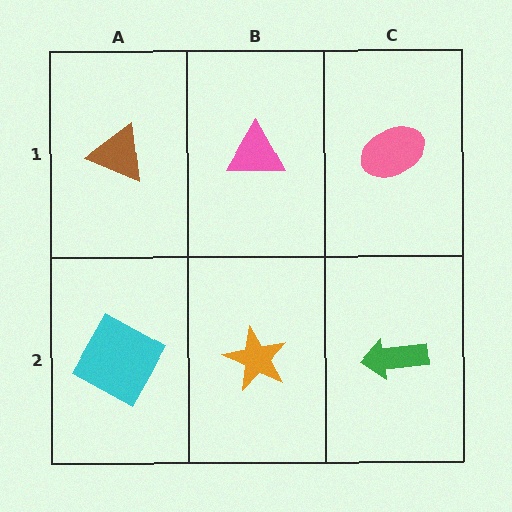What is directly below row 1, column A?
A cyan square.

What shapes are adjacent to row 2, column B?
A pink triangle (row 1, column B), a cyan square (row 2, column A), a green arrow (row 2, column C).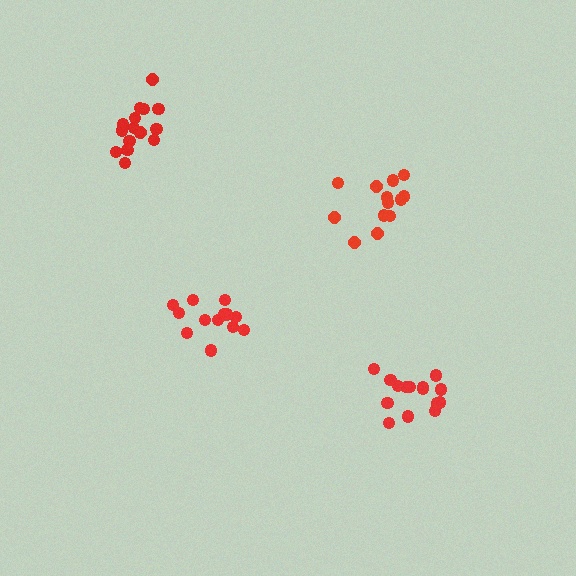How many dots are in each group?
Group 1: 13 dots, Group 2: 13 dots, Group 3: 16 dots, Group 4: 15 dots (57 total).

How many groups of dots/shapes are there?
There are 4 groups.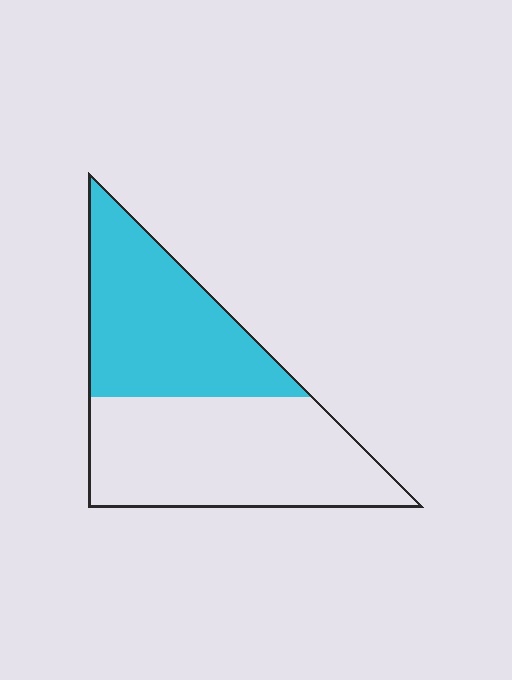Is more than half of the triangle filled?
No.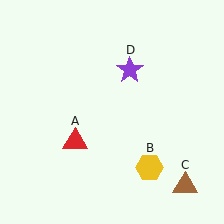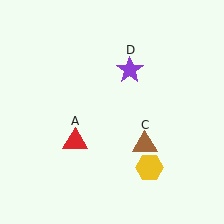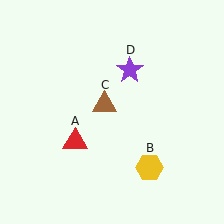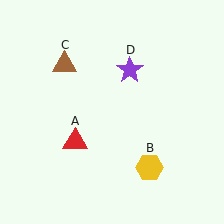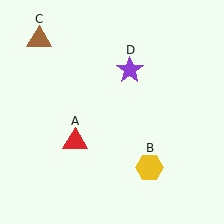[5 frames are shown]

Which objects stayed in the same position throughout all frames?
Red triangle (object A) and yellow hexagon (object B) and purple star (object D) remained stationary.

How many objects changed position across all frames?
1 object changed position: brown triangle (object C).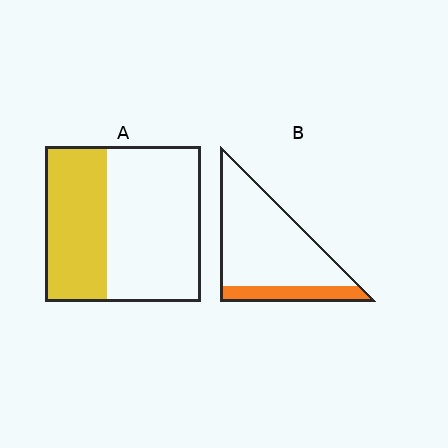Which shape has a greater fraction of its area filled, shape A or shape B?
Shape A.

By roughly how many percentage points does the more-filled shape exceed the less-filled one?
By roughly 20 percentage points (A over B).